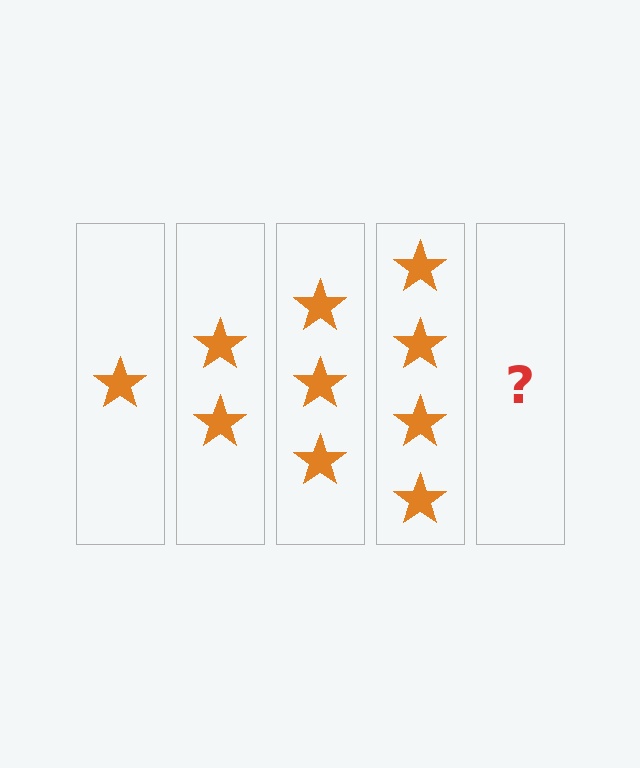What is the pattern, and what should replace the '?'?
The pattern is that each step adds one more star. The '?' should be 5 stars.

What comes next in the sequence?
The next element should be 5 stars.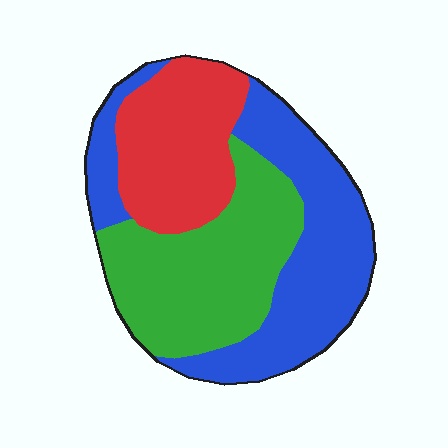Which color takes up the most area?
Blue, at roughly 40%.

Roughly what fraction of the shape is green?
Green takes up about one third (1/3) of the shape.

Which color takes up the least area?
Red, at roughly 25%.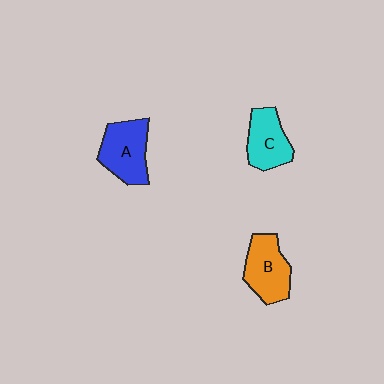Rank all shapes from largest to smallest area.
From largest to smallest: A (blue), B (orange), C (cyan).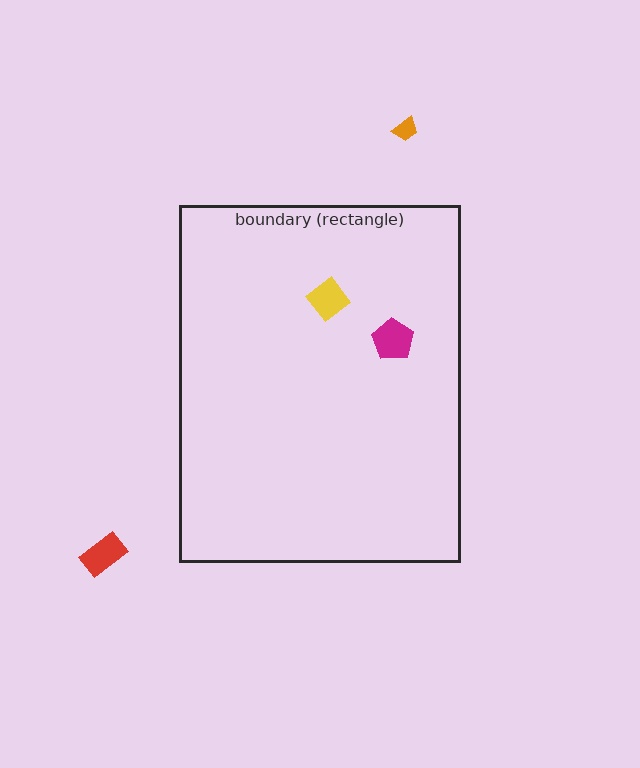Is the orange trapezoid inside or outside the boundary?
Outside.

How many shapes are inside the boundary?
2 inside, 2 outside.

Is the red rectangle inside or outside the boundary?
Outside.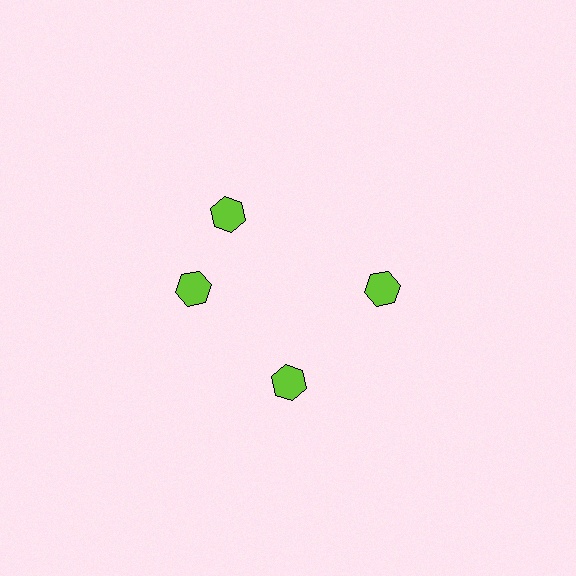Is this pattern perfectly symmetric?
No. The 4 lime hexagons are arranged in a ring, but one element near the 12 o'clock position is rotated out of alignment along the ring, breaking the 4-fold rotational symmetry.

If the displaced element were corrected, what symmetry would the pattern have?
It would have 4-fold rotational symmetry — the pattern would map onto itself every 90 degrees.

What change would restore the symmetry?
The symmetry would be restored by rotating it back into even spacing with its neighbors so that all 4 hexagons sit at equal angles and equal distance from the center.